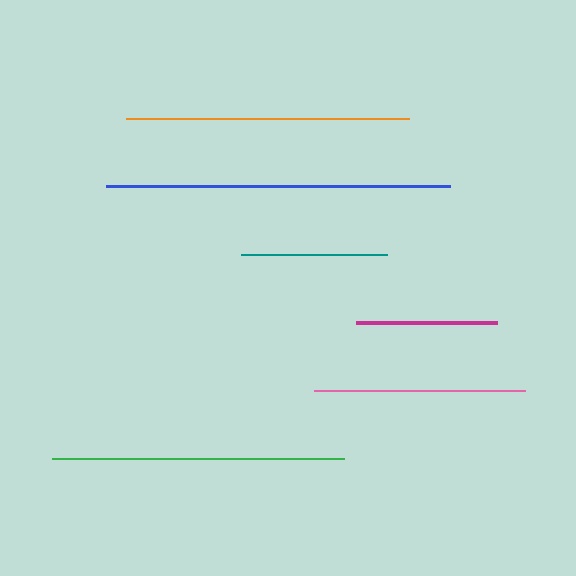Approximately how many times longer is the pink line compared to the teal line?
The pink line is approximately 1.4 times the length of the teal line.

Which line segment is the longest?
The blue line is the longest at approximately 344 pixels.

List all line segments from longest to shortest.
From longest to shortest: blue, green, orange, pink, teal, magenta.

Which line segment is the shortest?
The magenta line is the shortest at approximately 141 pixels.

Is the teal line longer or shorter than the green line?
The green line is longer than the teal line.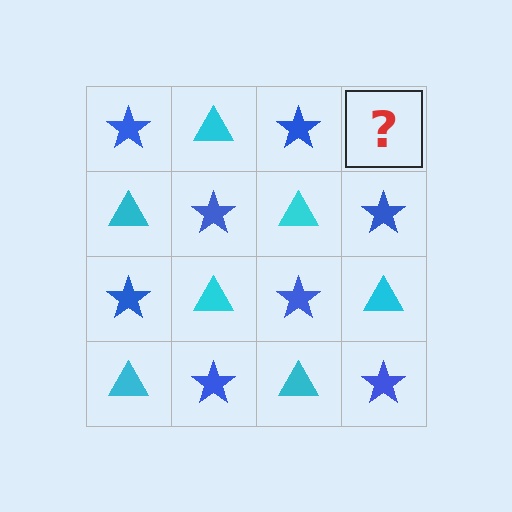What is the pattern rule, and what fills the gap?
The rule is that it alternates blue star and cyan triangle in a checkerboard pattern. The gap should be filled with a cyan triangle.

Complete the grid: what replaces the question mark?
The question mark should be replaced with a cyan triangle.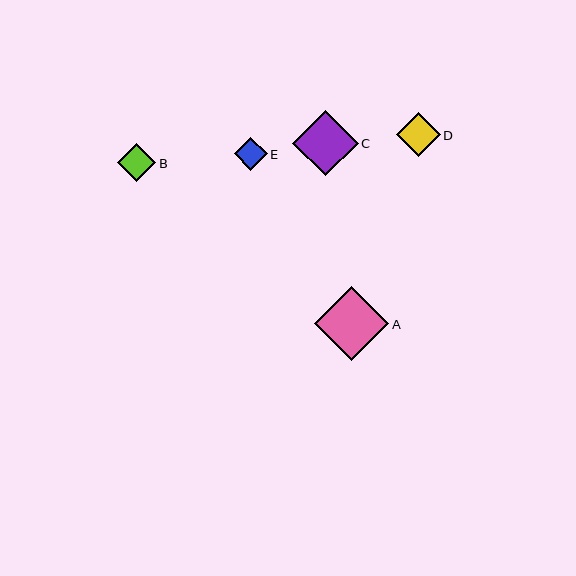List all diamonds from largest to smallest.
From largest to smallest: A, C, D, B, E.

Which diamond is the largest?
Diamond A is the largest with a size of approximately 74 pixels.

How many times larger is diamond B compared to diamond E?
Diamond B is approximately 1.2 times the size of diamond E.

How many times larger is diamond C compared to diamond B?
Diamond C is approximately 1.7 times the size of diamond B.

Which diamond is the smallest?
Diamond E is the smallest with a size of approximately 33 pixels.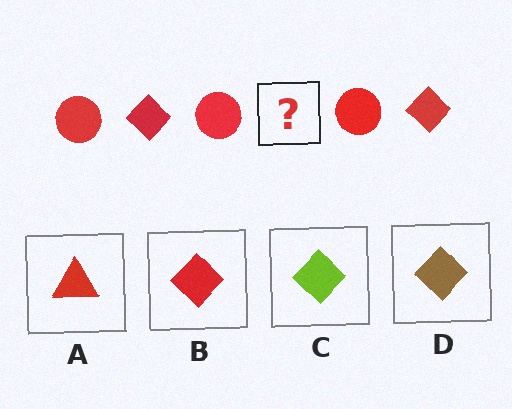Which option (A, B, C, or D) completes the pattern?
B.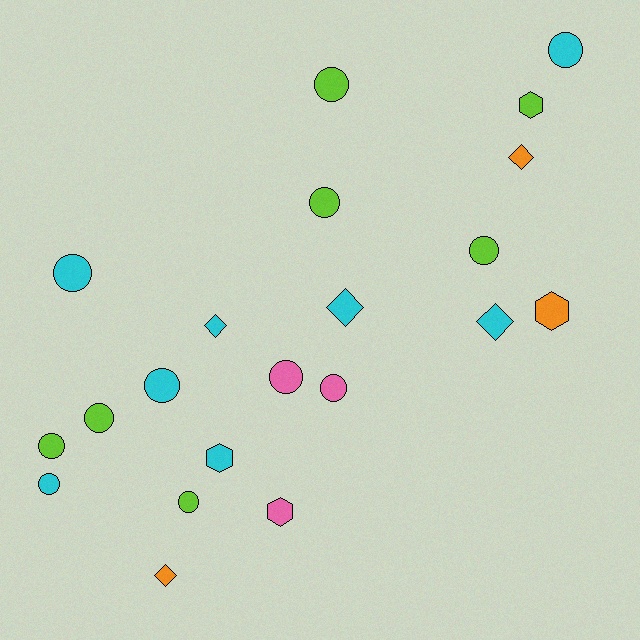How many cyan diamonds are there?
There are 3 cyan diamonds.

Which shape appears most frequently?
Circle, with 12 objects.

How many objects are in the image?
There are 21 objects.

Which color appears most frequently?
Cyan, with 8 objects.